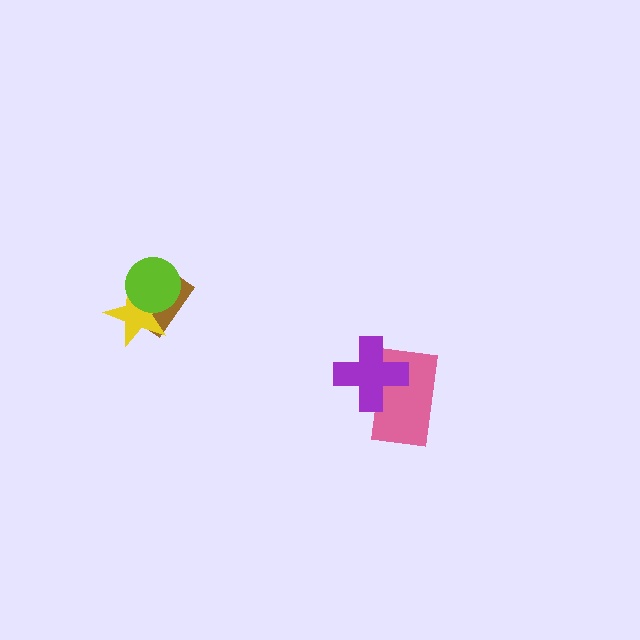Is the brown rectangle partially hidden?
Yes, it is partially covered by another shape.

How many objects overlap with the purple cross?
1 object overlaps with the purple cross.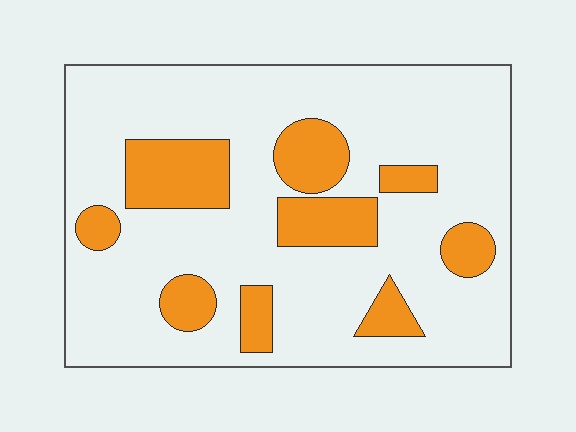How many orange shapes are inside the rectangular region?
9.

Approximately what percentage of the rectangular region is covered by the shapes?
Approximately 20%.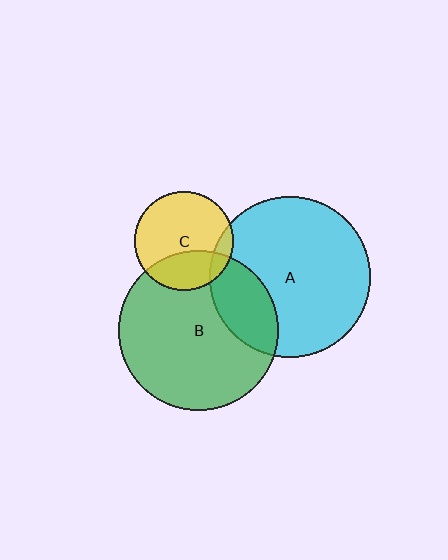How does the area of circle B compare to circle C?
Approximately 2.6 times.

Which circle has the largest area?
Circle A (cyan).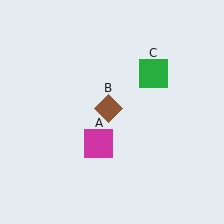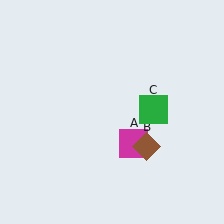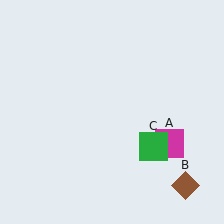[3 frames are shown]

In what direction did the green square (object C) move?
The green square (object C) moved down.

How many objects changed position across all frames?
3 objects changed position: magenta square (object A), brown diamond (object B), green square (object C).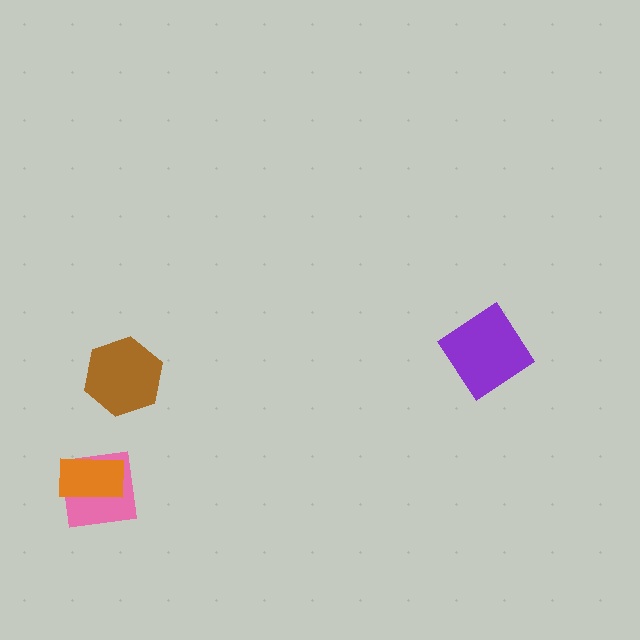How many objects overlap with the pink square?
1 object overlaps with the pink square.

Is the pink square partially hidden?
Yes, it is partially covered by another shape.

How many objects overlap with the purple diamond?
0 objects overlap with the purple diamond.